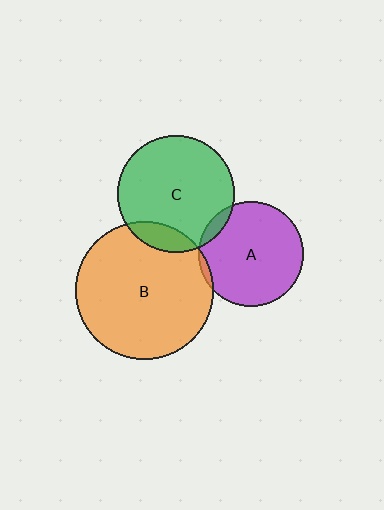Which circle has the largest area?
Circle B (orange).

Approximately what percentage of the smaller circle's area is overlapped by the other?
Approximately 5%.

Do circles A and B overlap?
Yes.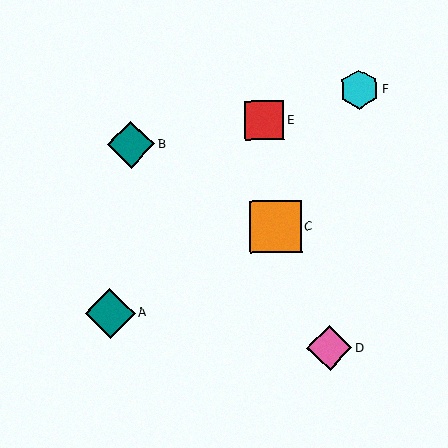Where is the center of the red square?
The center of the red square is at (265, 120).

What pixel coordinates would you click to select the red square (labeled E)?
Click at (265, 120) to select the red square E.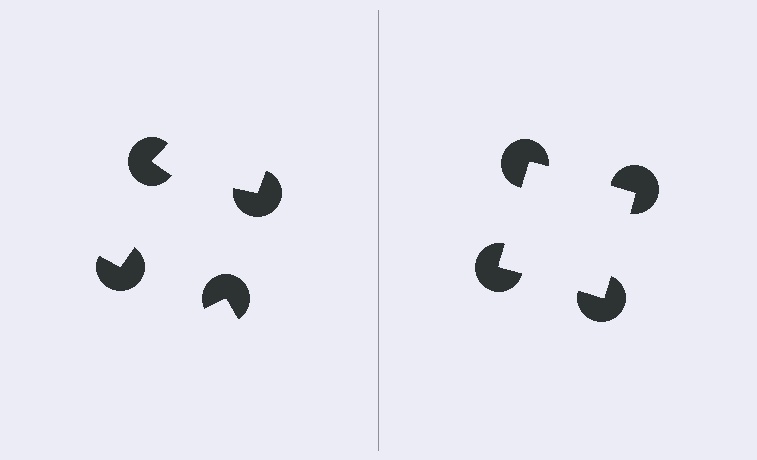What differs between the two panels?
The pac-man discs are positioned identically on both sides; only the wedge orientations differ. On the right they align to a square; on the left they are misaligned.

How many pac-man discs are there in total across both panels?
8 — 4 on each side.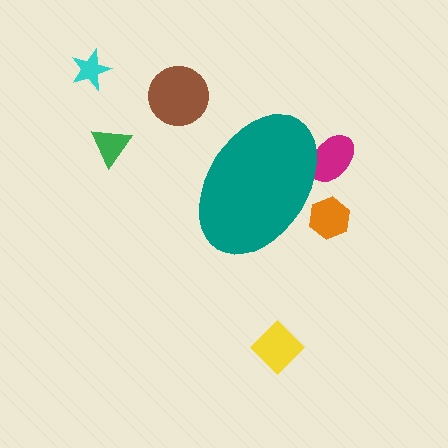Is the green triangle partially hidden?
No, the green triangle is fully visible.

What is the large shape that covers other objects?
A teal ellipse.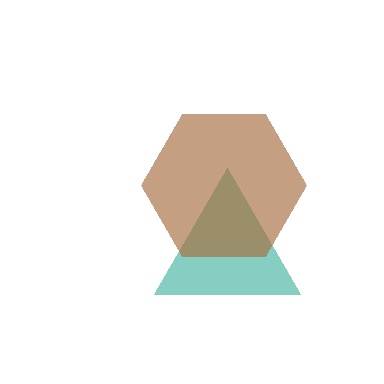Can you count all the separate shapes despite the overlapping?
Yes, there are 2 separate shapes.